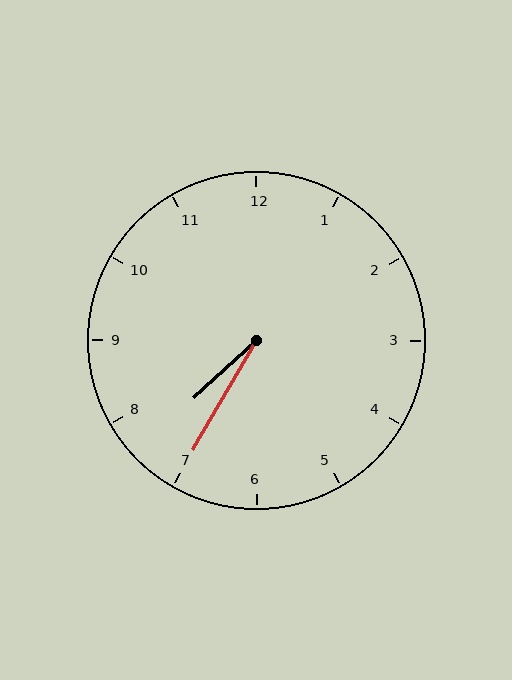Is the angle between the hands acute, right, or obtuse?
It is acute.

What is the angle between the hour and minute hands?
Approximately 18 degrees.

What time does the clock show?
7:35.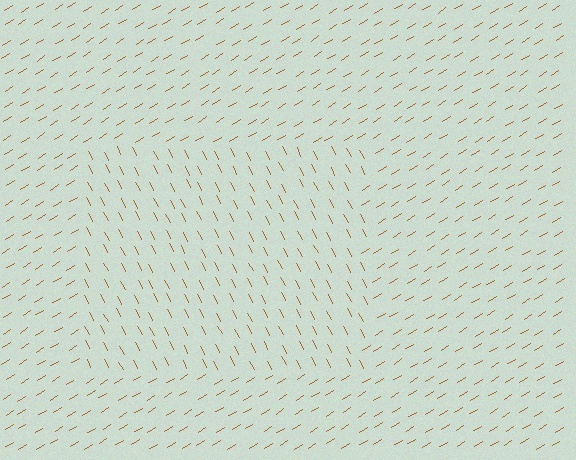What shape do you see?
I see a rectangle.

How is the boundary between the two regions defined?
The boundary is defined purely by a change in line orientation (approximately 86 degrees difference). All lines are the same color and thickness.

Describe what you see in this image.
The image is filled with small brown line segments. A rectangle region in the image has lines oriented differently from the surrounding lines, creating a visible texture boundary.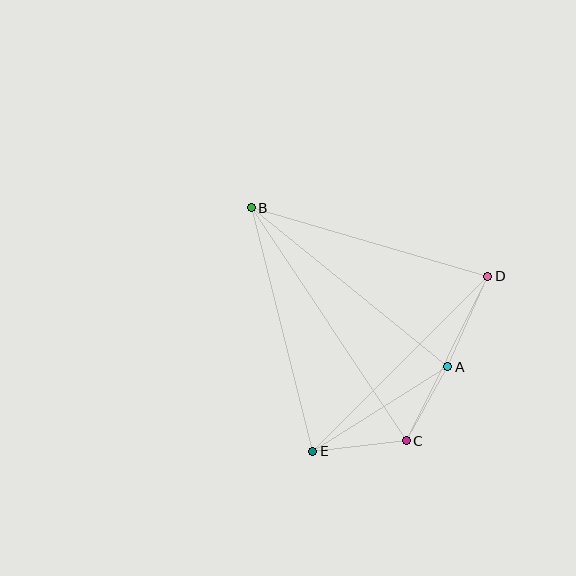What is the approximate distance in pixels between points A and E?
The distance between A and E is approximately 159 pixels.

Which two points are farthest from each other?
Points B and C are farthest from each other.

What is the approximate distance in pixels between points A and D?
The distance between A and D is approximately 99 pixels.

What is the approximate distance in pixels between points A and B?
The distance between A and B is approximately 253 pixels.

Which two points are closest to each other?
Points A and C are closest to each other.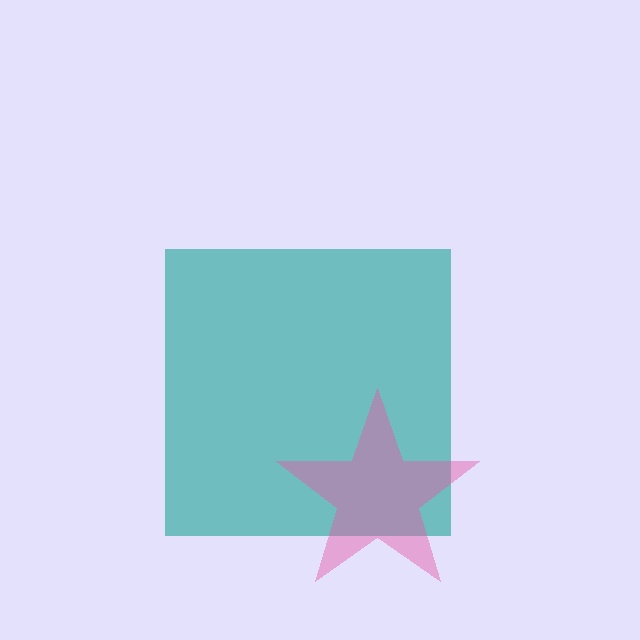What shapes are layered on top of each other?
The layered shapes are: a teal square, a pink star.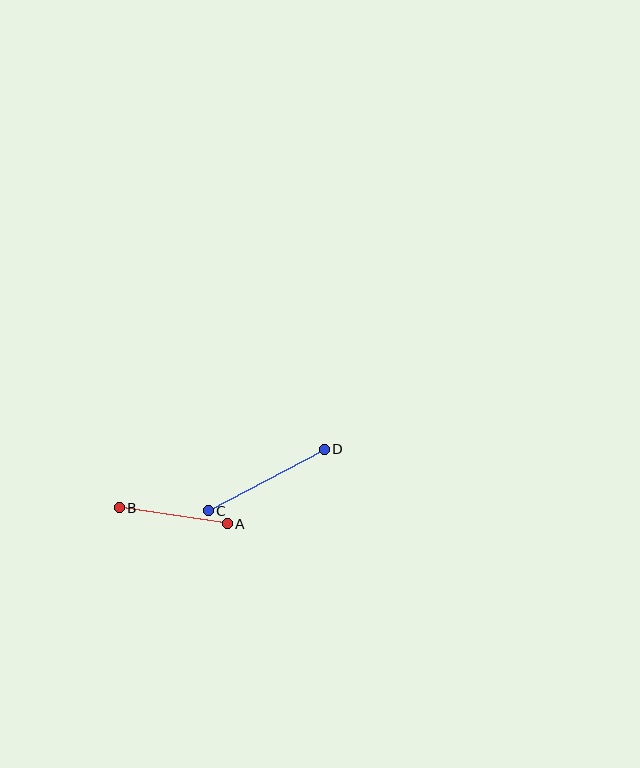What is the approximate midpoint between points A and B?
The midpoint is at approximately (173, 516) pixels.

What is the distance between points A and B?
The distance is approximately 109 pixels.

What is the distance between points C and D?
The distance is approximately 131 pixels.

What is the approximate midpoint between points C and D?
The midpoint is at approximately (266, 480) pixels.